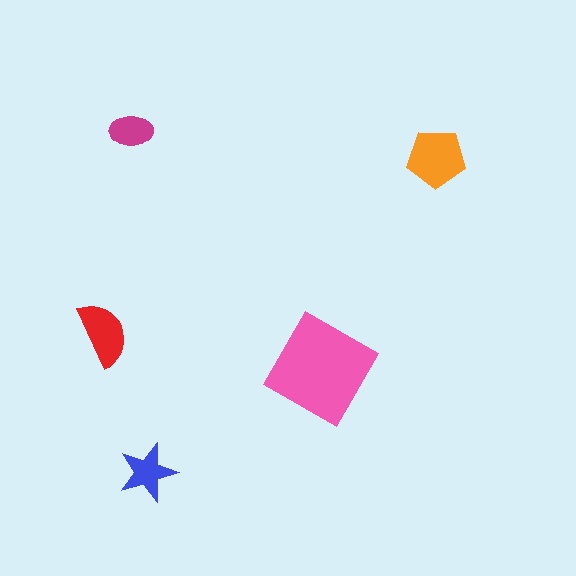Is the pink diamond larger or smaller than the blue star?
Larger.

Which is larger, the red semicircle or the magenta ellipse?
The red semicircle.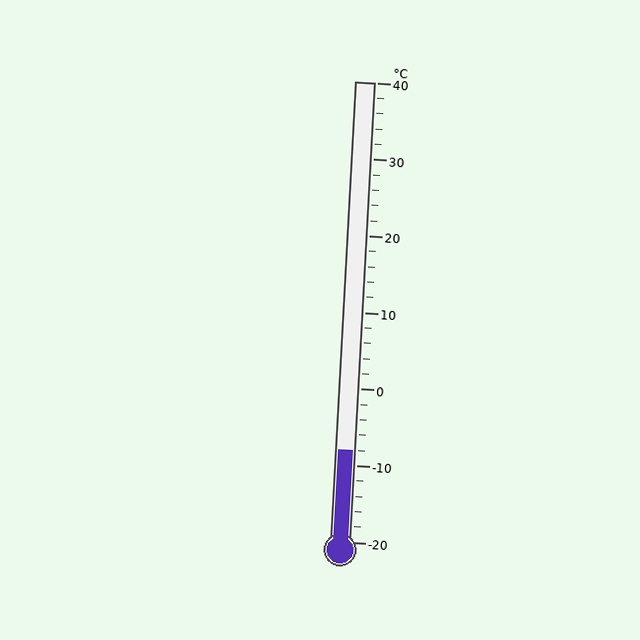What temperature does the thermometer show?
The thermometer shows approximately -8°C.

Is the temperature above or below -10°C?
The temperature is above -10°C.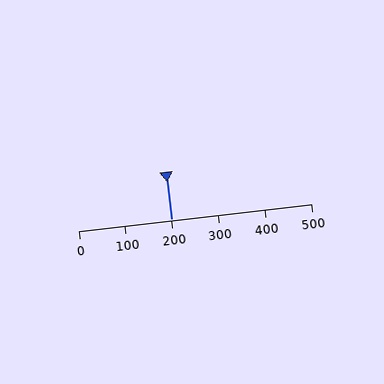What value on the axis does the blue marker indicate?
The marker indicates approximately 200.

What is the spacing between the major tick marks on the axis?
The major ticks are spaced 100 apart.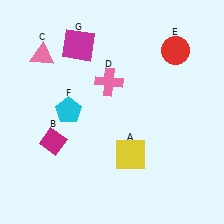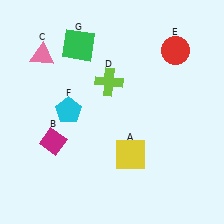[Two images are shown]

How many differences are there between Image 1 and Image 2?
There are 2 differences between the two images.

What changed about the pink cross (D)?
In Image 1, D is pink. In Image 2, it changed to lime.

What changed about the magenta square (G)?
In Image 1, G is magenta. In Image 2, it changed to green.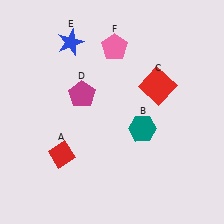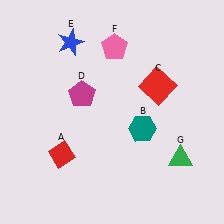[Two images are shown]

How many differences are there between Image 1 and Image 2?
There is 1 difference between the two images.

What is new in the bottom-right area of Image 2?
A green triangle (G) was added in the bottom-right area of Image 2.